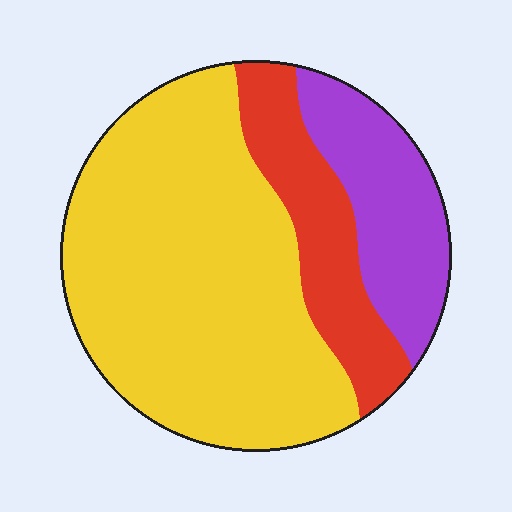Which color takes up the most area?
Yellow, at roughly 60%.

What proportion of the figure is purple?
Purple takes up about one fifth (1/5) of the figure.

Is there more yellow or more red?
Yellow.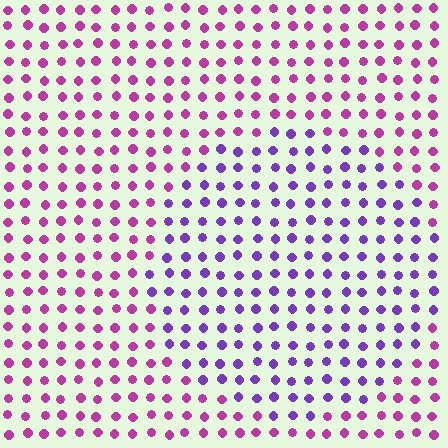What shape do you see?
I see a circle.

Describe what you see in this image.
The image is filled with small magenta elements in a uniform arrangement. A circle-shaped region is visible where the elements are tinted to a slightly different hue, forming a subtle color boundary.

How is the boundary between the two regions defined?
The boundary is defined purely by a slight shift in hue (about 43 degrees). Spacing, size, and orientation are identical on both sides.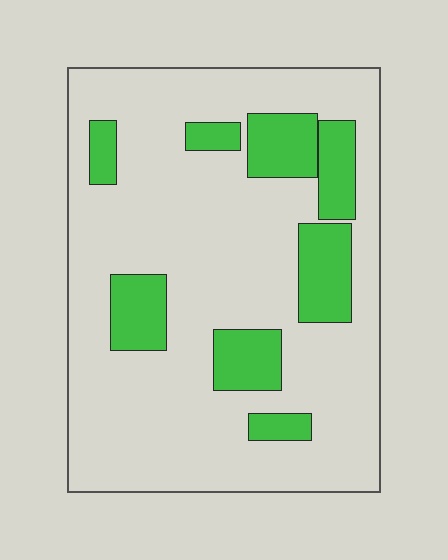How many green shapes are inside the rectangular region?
8.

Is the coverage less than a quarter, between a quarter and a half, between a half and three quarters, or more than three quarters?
Less than a quarter.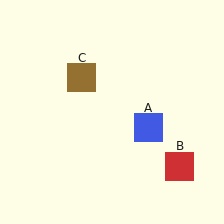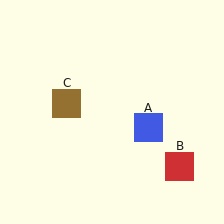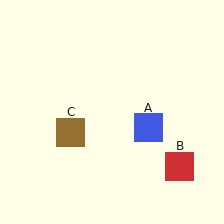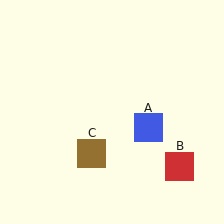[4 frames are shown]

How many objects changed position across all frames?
1 object changed position: brown square (object C).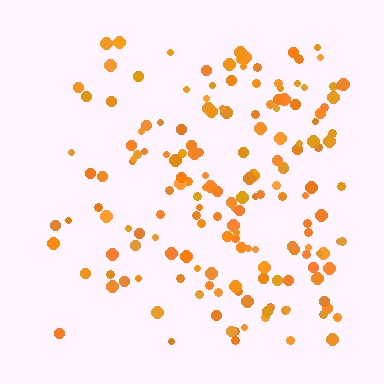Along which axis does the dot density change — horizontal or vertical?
Horizontal.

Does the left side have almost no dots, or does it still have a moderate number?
Still a moderate number, just noticeably fewer than the right.